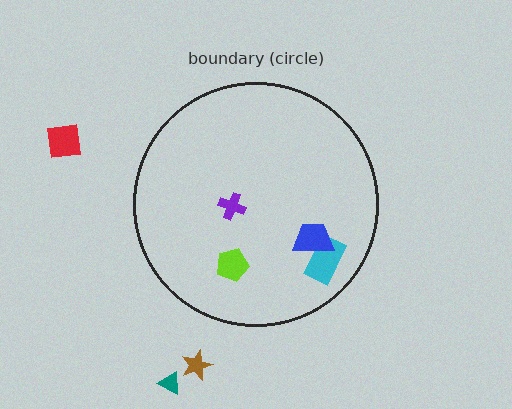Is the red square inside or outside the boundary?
Outside.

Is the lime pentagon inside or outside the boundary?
Inside.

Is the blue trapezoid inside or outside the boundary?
Inside.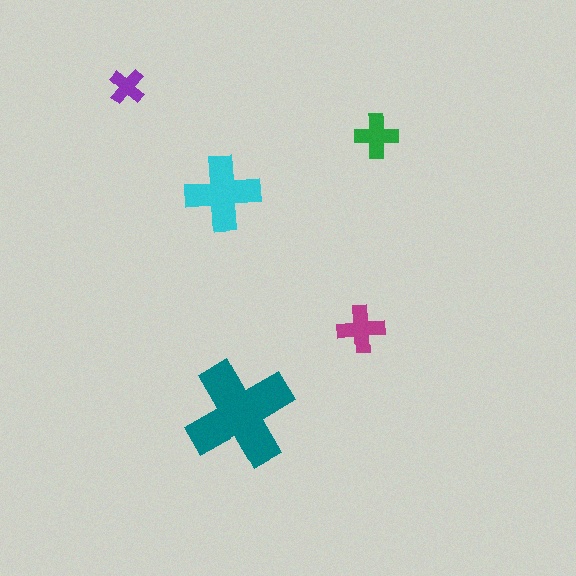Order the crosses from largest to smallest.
the teal one, the cyan one, the magenta one, the green one, the purple one.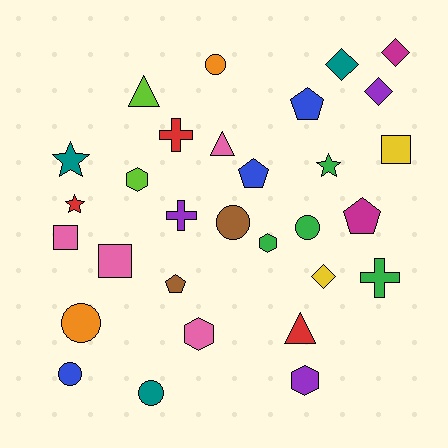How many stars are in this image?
There are 3 stars.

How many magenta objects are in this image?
There are 2 magenta objects.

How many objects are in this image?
There are 30 objects.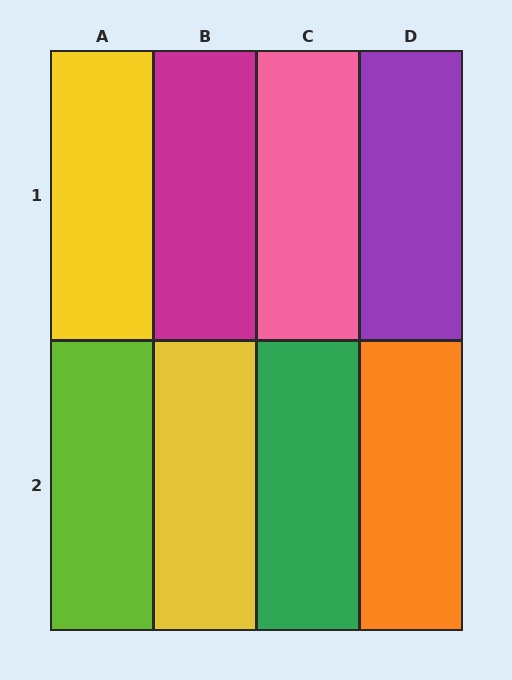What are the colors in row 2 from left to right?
Lime, yellow, green, orange.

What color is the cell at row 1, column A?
Yellow.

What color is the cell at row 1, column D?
Purple.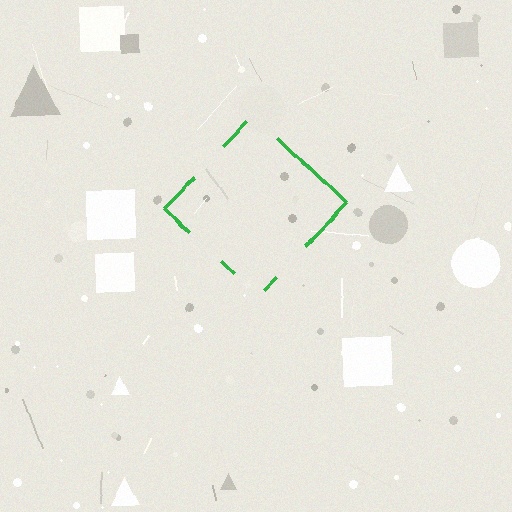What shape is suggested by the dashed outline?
The dashed outline suggests a diamond.